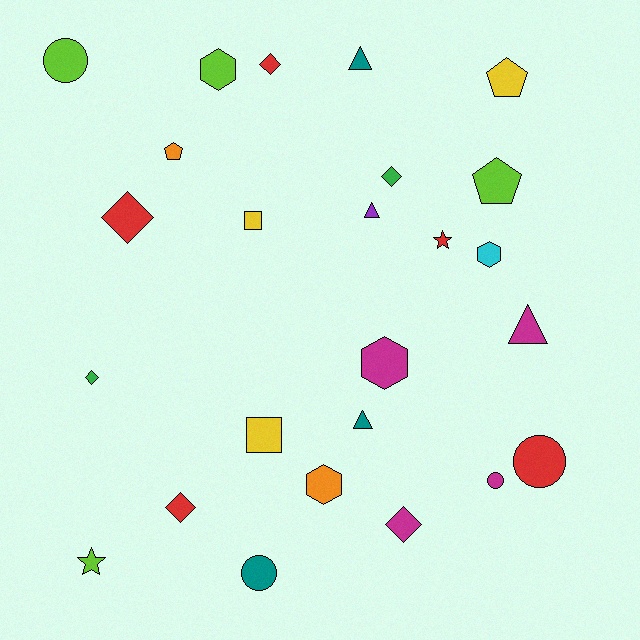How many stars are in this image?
There are 2 stars.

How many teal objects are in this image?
There are 3 teal objects.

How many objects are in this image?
There are 25 objects.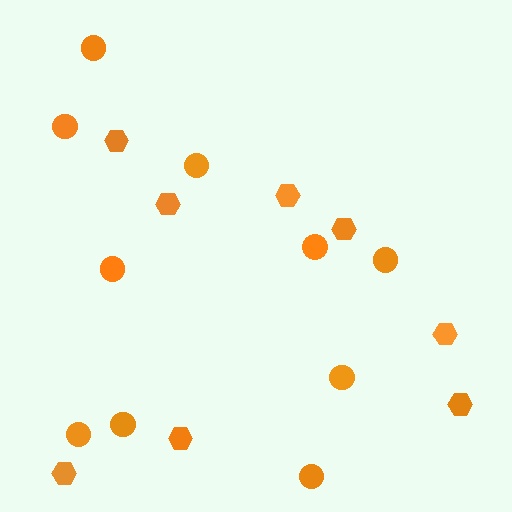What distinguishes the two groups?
There are 2 groups: one group of circles (10) and one group of hexagons (8).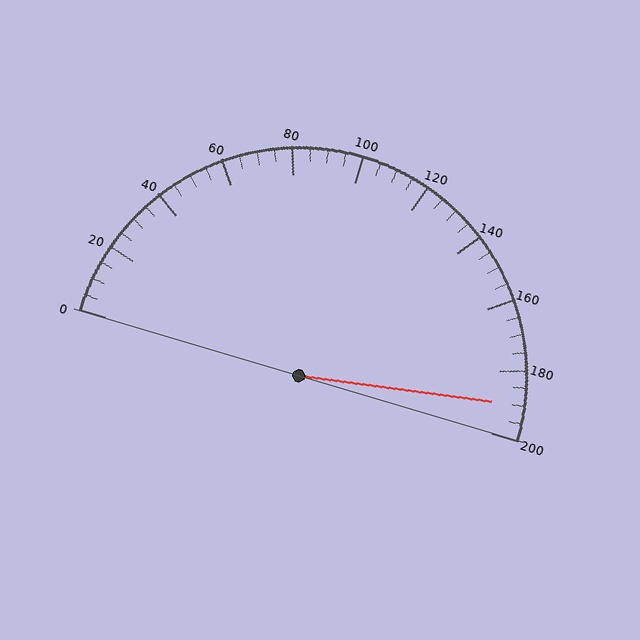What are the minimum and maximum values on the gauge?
The gauge ranges from 0 to 200.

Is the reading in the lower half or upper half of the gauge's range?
The reading is in the upper half of the range (0 to 200).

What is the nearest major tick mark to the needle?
The nearest major tick mark is 200.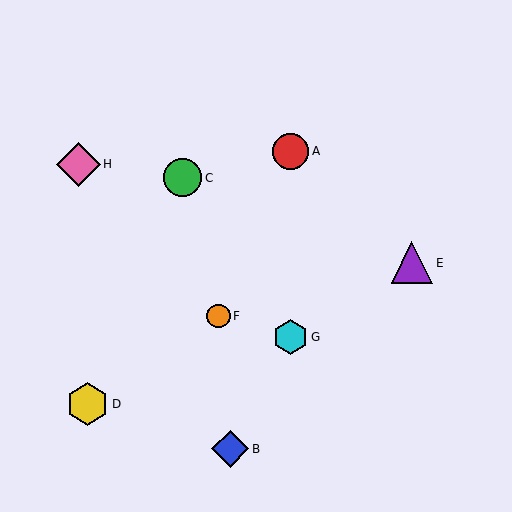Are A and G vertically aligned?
Yes, both are at x≈291.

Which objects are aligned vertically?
Objects A, G are aligned vertically.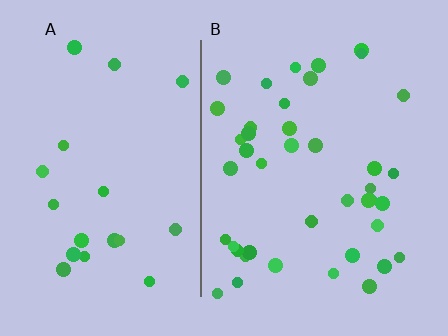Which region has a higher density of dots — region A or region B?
B (the right).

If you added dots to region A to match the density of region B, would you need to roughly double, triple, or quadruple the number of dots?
Approximately double.